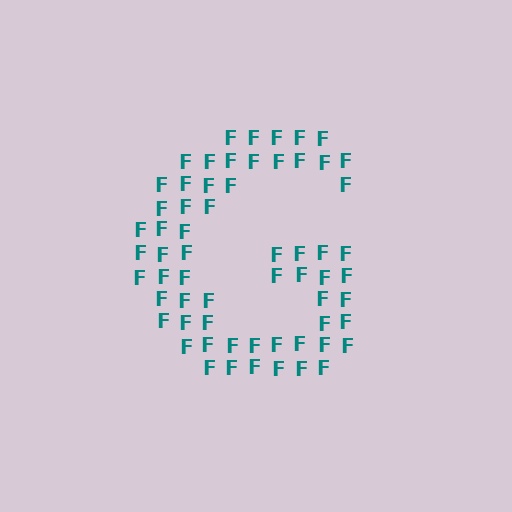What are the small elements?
The small elements are letter F's.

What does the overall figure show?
The overall figure shows the letter G.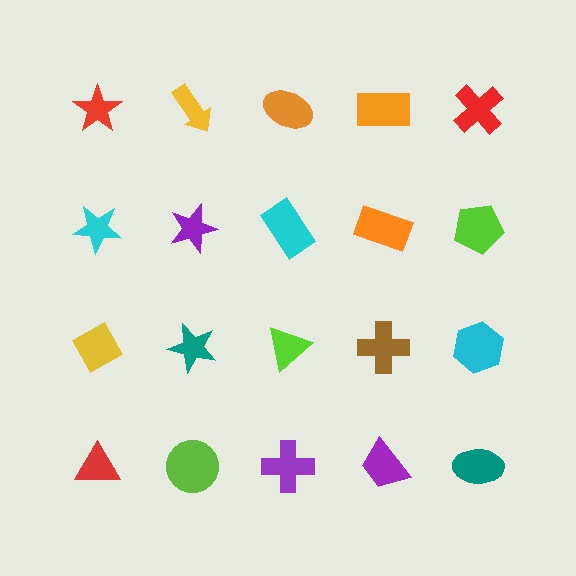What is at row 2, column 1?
A cyan star.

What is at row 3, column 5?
A cyan hexagon.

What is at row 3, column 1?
A yellow diamond.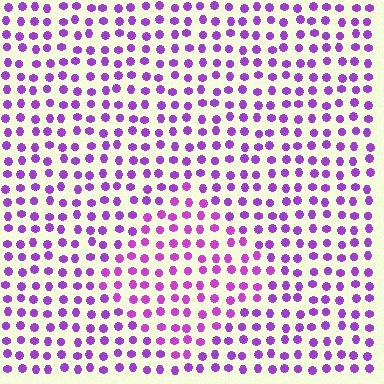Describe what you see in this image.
The image is filled with small purple elements in a uniform arrangement. A diamond-shaped region is visible where the elements are tinted to a slightly different hue, forming a subtle color boundary.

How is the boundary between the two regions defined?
The boundary is defined purely by a slight shift in hue (about 19 degrees). Spacing, size, and orientation are identical on both sides.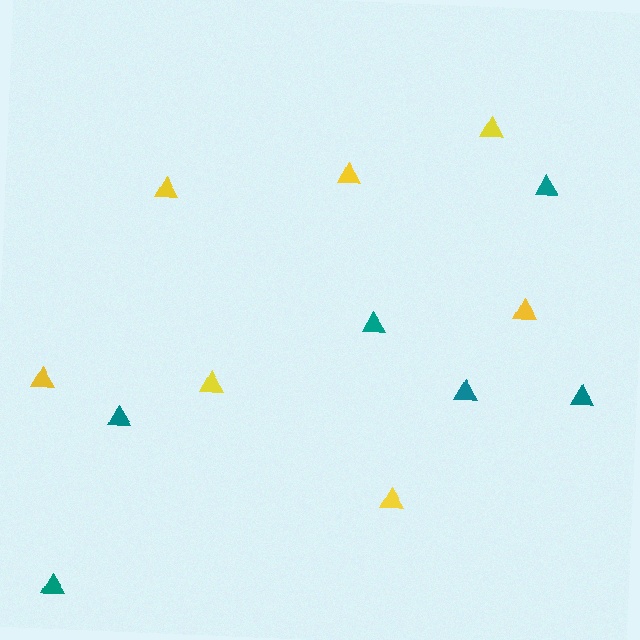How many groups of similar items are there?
There are 2 groups: one group of teal triangles (6) and one group of yellow triangles (7).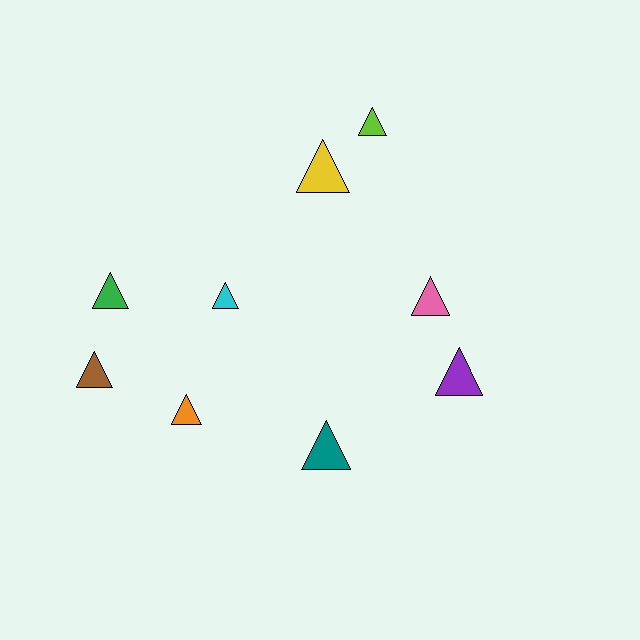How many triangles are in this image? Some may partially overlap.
There are 9 triangles.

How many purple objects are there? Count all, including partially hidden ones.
There is 1 purple object.